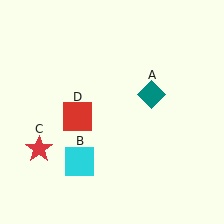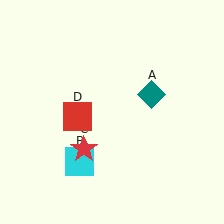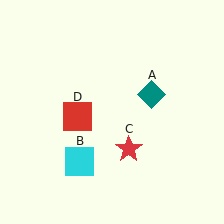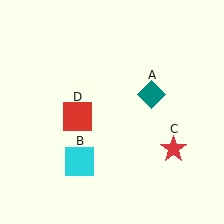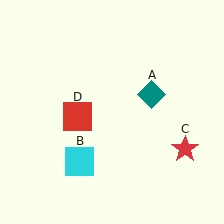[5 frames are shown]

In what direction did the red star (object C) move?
The red star (object C) moved right.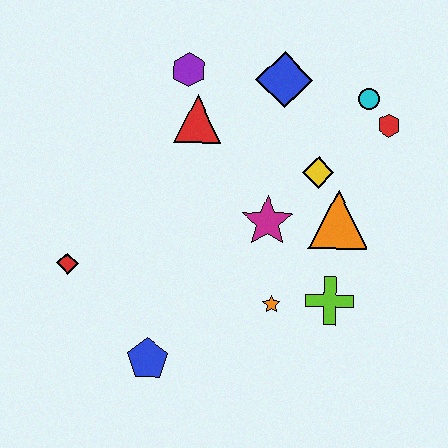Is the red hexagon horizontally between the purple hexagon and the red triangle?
No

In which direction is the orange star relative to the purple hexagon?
The orange star is below the purple hexagon.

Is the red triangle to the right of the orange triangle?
No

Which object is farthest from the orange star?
The purple hexagon is farthest from the orange star.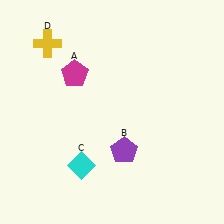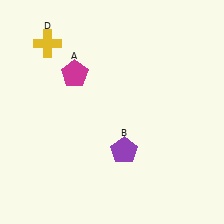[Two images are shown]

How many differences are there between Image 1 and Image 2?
There is 1 difference between the two images.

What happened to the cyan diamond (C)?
The cyan diamond (C) was removed in Image 2. It was in the bottom-left area of Image 1.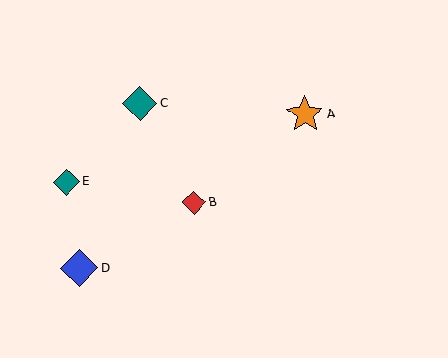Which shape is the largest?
The orange star (labeled A) is the largest.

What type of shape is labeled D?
Shape D is a blue diamond.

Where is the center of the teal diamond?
The center of the teal diamond is at (66, 182).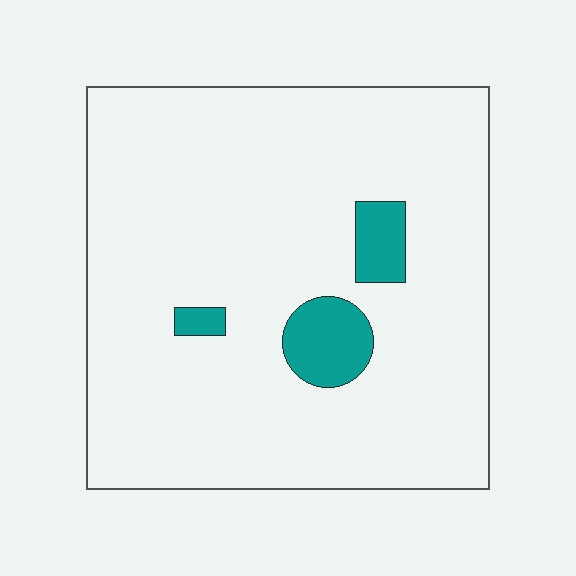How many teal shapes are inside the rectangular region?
3.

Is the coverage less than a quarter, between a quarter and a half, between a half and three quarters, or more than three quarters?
Less than a quarter.